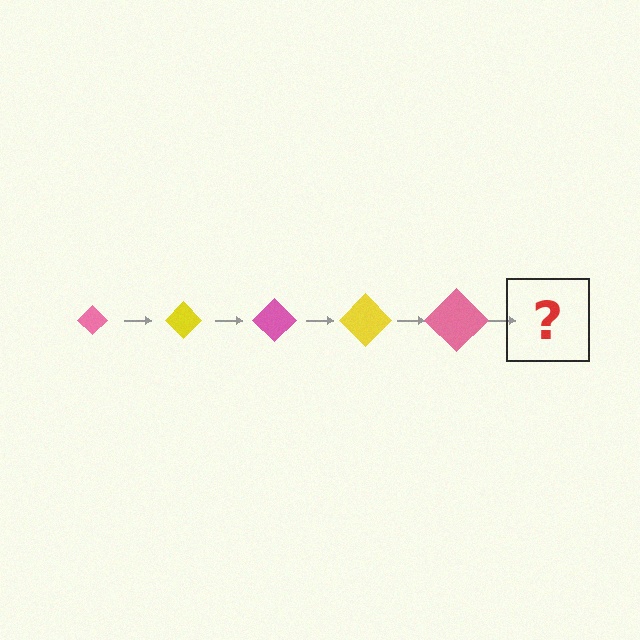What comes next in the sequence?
The next element should be a yellow diamond, larger than the previous one.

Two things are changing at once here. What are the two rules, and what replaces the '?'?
The two rules are that the diamond grows larger each step and the color cycles through pink and yellow. The '?' should be a yellow diamond, larger than the previous one.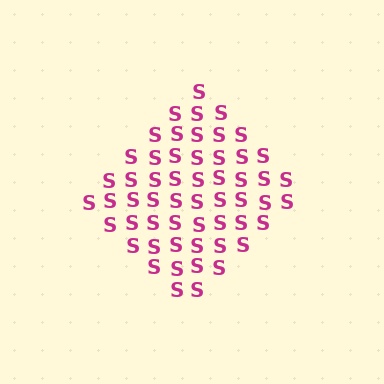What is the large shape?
The large shape is a diamond.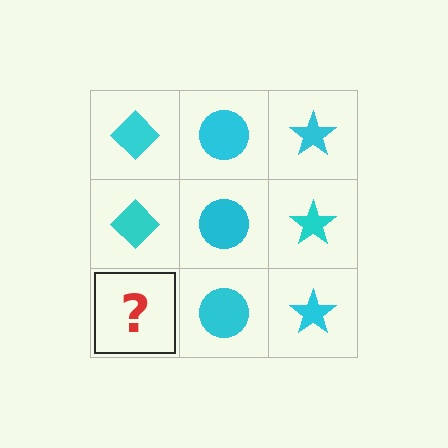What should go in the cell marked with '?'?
The missing cell should contain a cyan diamond.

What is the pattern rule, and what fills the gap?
The rule is that each column has a consistent shape. The gap should be filled with a cyan diamond.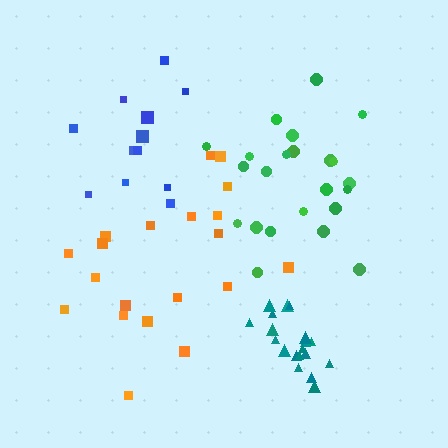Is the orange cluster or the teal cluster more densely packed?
Teal.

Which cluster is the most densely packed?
Teal.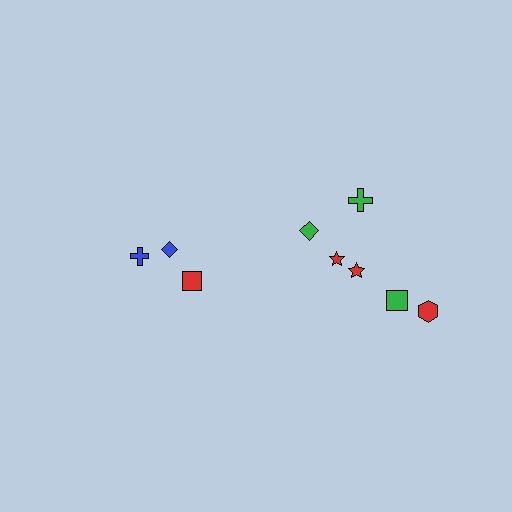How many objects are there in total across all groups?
There are 9 objects.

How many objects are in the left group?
There are 3 objects.